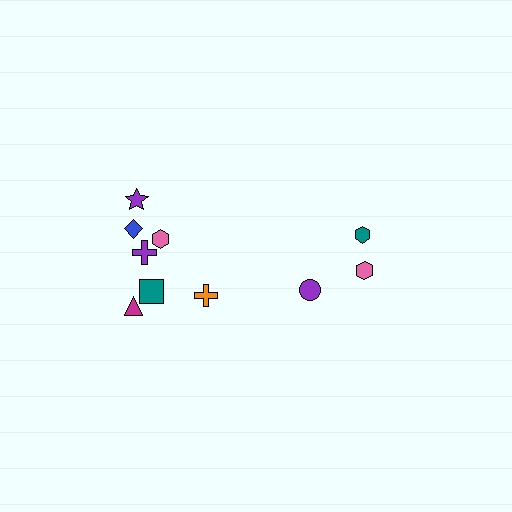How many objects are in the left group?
There are 8 objects.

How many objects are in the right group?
There are 3 objects.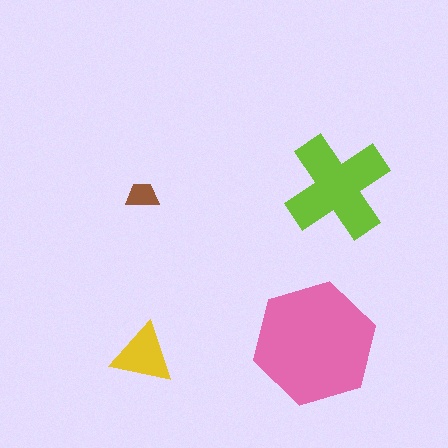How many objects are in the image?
There are 4 objects in the image.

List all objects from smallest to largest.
The brown trapezoid, the yellow triangle, the lime cross, the pink hexagon.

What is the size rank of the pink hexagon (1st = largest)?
1st.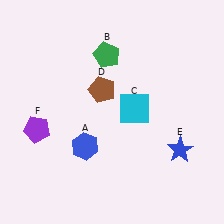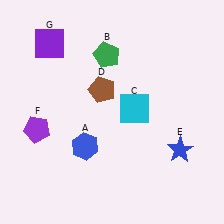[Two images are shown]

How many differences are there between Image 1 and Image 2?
There is 1 difference between the two images.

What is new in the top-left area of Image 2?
A purple square (G) was added in the top-left area of Image 2.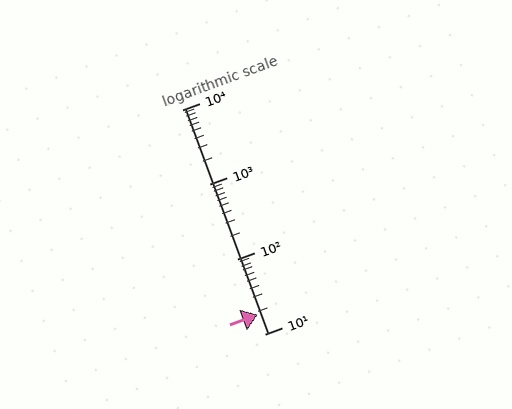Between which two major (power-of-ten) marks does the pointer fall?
The pointer is between 10 and 100.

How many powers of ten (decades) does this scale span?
The scale spans 3 decades, from 10 to 10000.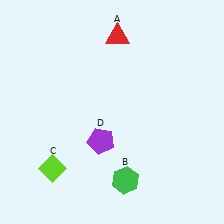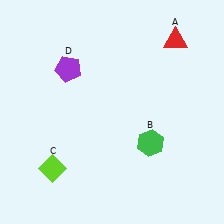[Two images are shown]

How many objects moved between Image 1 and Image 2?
3 objects moved between the two images.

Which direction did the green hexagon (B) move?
The green hexagon (B) moved up.